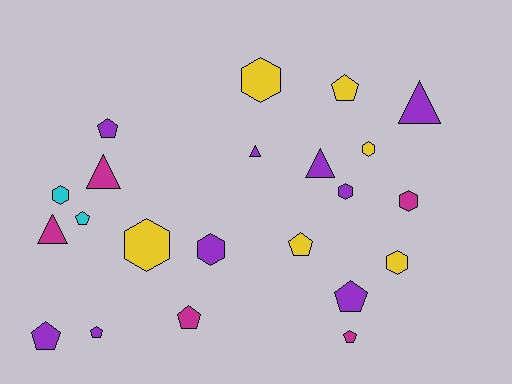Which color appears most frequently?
Purple, with 9 objects.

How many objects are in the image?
There are 22 objects.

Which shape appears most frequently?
Pentagon, with 9 objects.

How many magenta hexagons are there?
There is 1 magenta hexagon.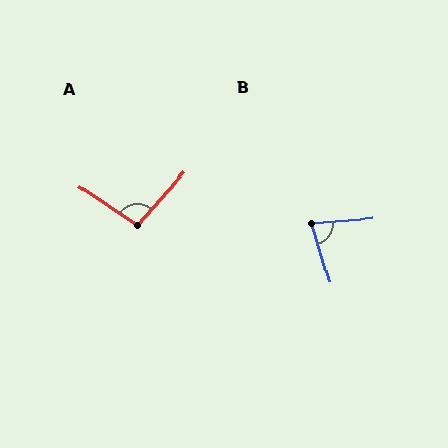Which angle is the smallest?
B, at approximately 78 degrees.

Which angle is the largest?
A, at approximately 98 degrees.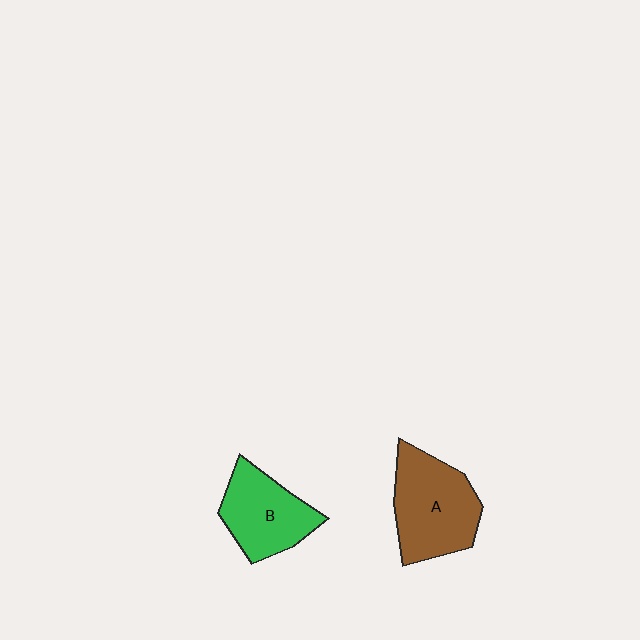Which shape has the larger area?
Shape A (brown).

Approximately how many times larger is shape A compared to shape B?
Approximately 1.2 times.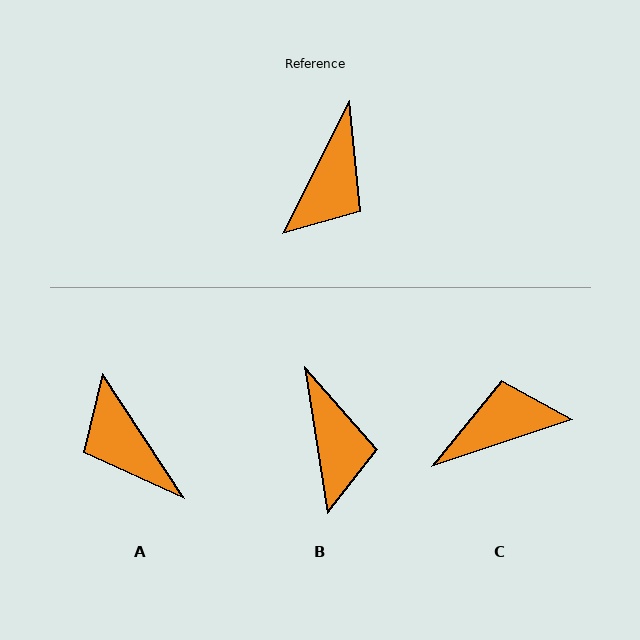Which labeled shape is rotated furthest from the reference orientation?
C, about 135 degrees away.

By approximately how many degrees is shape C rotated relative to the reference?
Approximately 135 degrees counter-clockwise.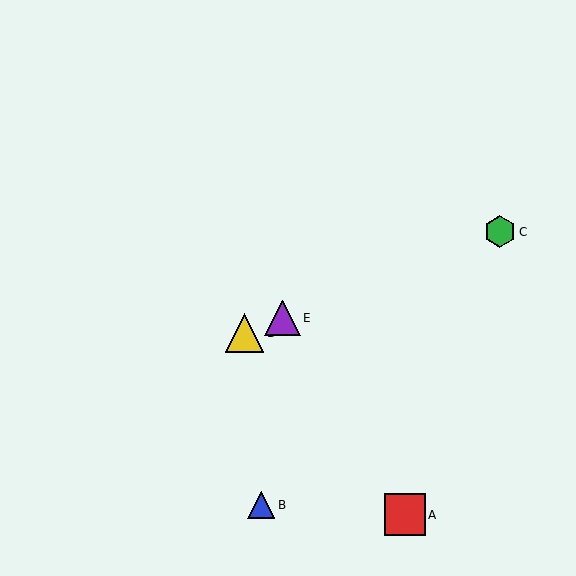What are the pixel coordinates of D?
Object D is at (245, 333).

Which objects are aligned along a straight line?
Objects C, D, E are aligned along a straight line.